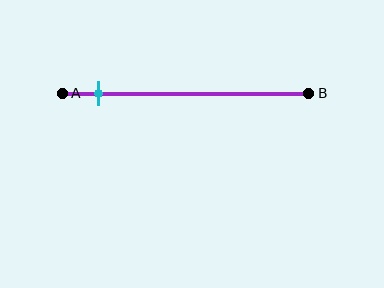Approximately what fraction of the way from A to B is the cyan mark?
The cyan mark is approximately 15% of the way from A to B.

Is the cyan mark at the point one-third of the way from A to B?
No, the mark is at about 15% from A, not at the 33% one-third point.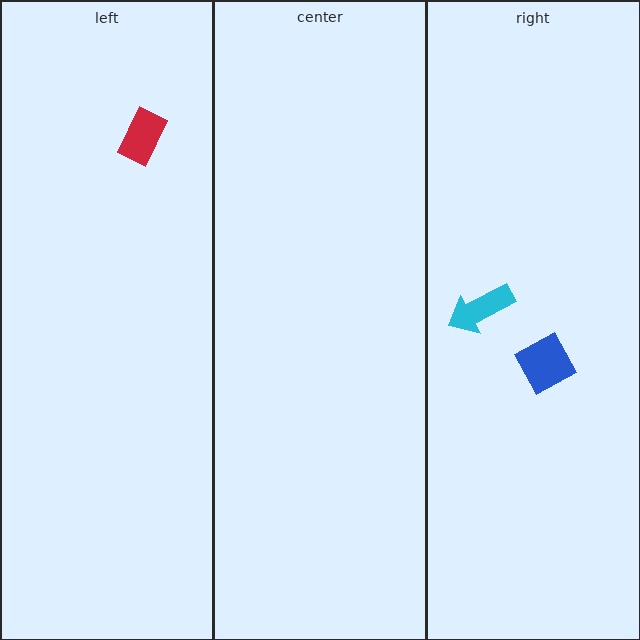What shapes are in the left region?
The red rectangle.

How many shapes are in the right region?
2.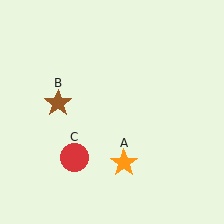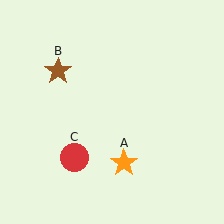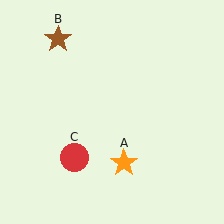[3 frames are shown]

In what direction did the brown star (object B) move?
The brown star (object B) moved up.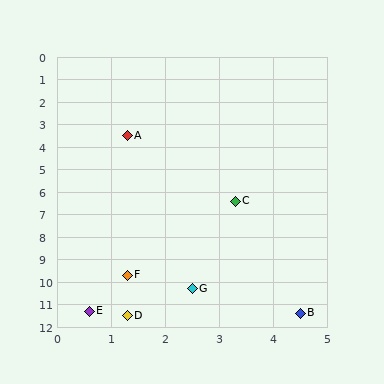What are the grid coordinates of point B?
Point B is at approximately (4.5, 11.4).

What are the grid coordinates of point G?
Point G is at approximately (2.5, 10.3).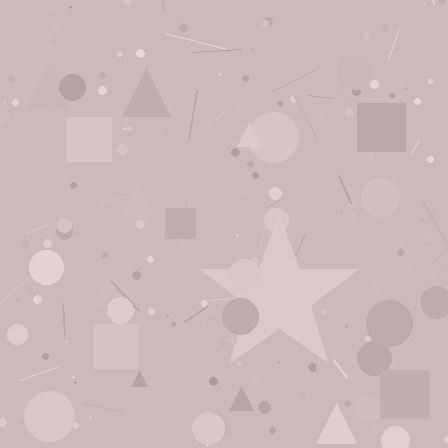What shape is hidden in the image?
A star is hidden in the image.